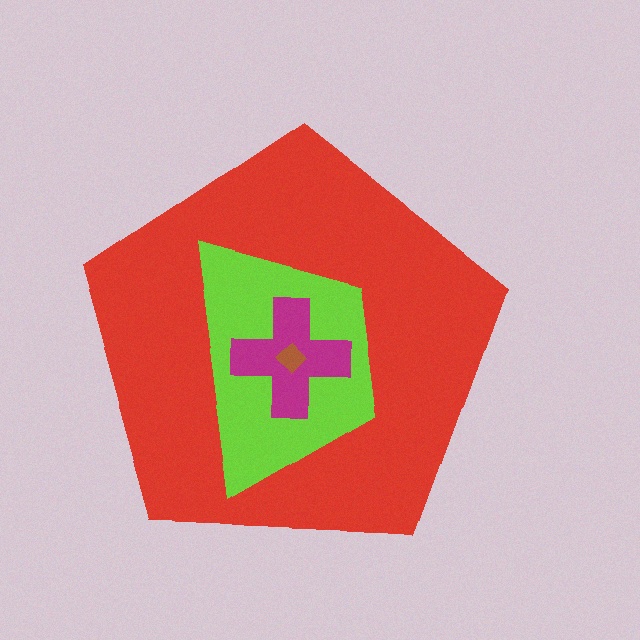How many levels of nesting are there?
4.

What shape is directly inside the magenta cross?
The brown diamond.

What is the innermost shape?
The brown diamond.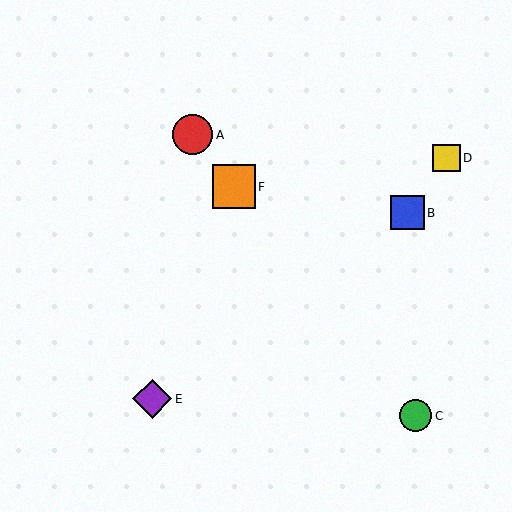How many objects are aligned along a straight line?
3 objects (A, C, F) are aligned along a straight line.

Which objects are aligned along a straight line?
Objects A, C, F are aligned along a straight line.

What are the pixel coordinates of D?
Object D is at (446, 158).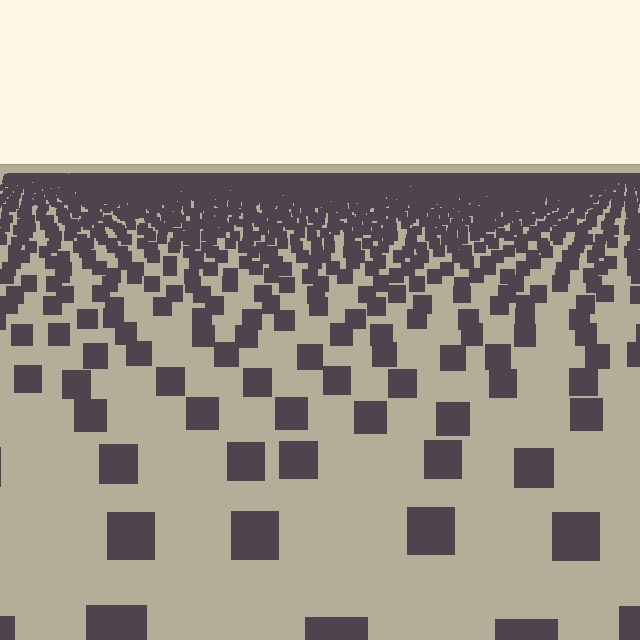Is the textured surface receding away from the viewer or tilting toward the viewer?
The surface is receding away from the viewer. Texture elements get smaller and denser toward the top.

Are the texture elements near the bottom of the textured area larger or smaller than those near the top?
Larger. Near the bottom, elements are closer to the viewer and appear at a bigger on-screen size.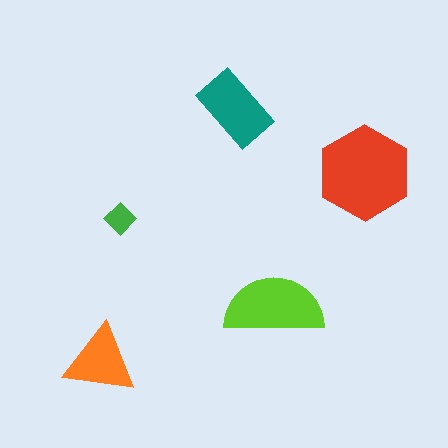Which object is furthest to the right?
The red hexagon is rightmost.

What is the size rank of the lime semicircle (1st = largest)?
2nd.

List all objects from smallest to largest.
The green diamond, the orange triangle, the teal rectangle, the lime semicircle, the red hexagon.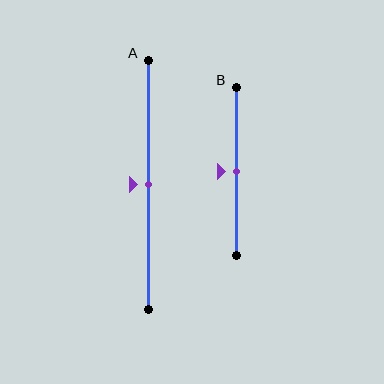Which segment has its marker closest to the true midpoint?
Segment A has its marker closest to the true midpoint.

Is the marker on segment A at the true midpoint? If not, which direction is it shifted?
Yes, the marker on segment A is at the true midpoint.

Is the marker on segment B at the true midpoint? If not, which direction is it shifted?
Yes, the marker on segment B is at the true midpoint.